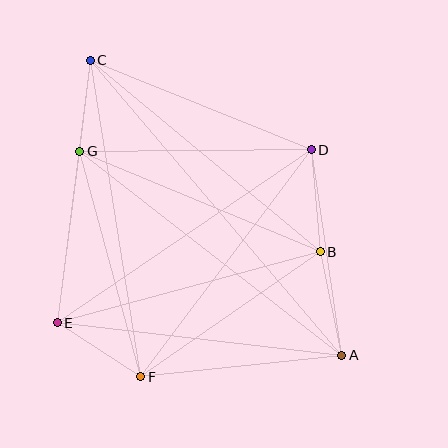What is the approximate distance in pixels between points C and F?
The distance between C and F is approximately 320 pixels.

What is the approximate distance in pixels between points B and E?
The distance between B and E is approximately 272 pixels.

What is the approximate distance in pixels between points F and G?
The distance between F and G is approximately 233 pixels.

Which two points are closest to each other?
Points C and G are closest to each other.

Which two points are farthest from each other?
Points A and C are farthest from each other.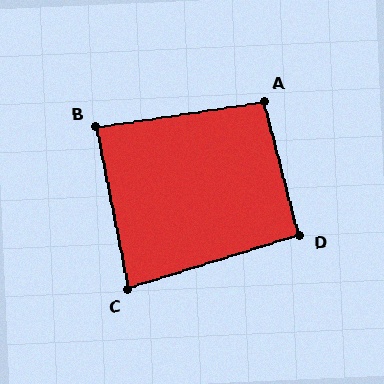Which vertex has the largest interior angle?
A, at approximately 96 degrees.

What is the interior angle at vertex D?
Approximately 93 degrees (approximately right).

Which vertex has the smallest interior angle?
C, at approximately 84 degrees.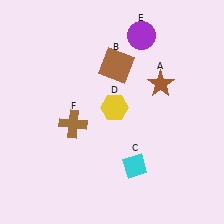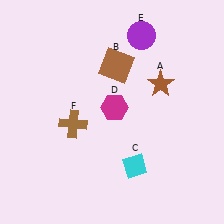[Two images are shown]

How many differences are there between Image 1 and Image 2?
There is 1 difference between the two images.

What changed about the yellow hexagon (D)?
In Image 1, D is yellow. In Image 2, it changed to magenta.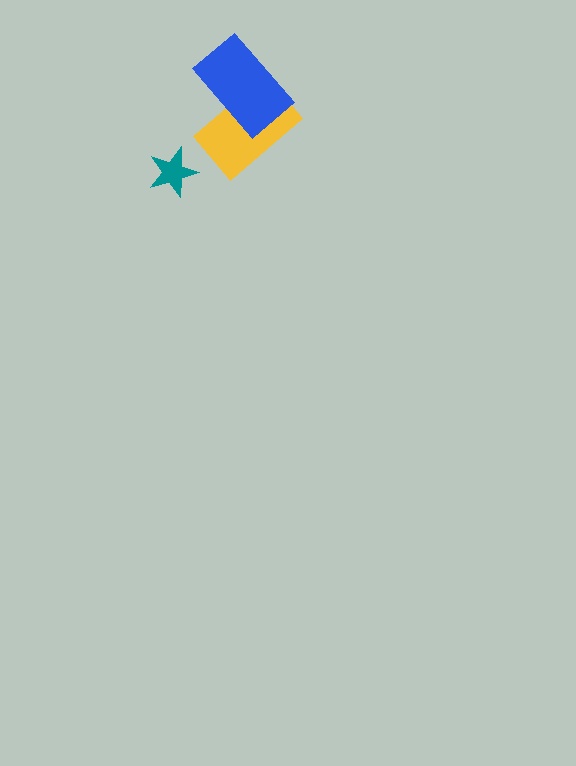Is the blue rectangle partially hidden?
No, no other shape covers it.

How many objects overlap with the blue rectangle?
1 object overlaps with the blue rectangle.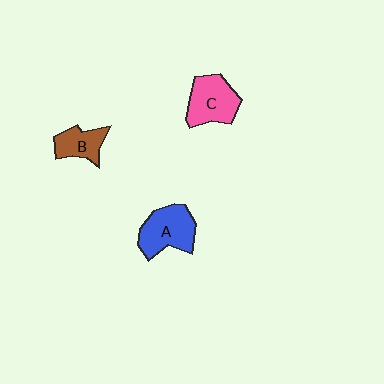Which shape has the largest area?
Shape A (blue).